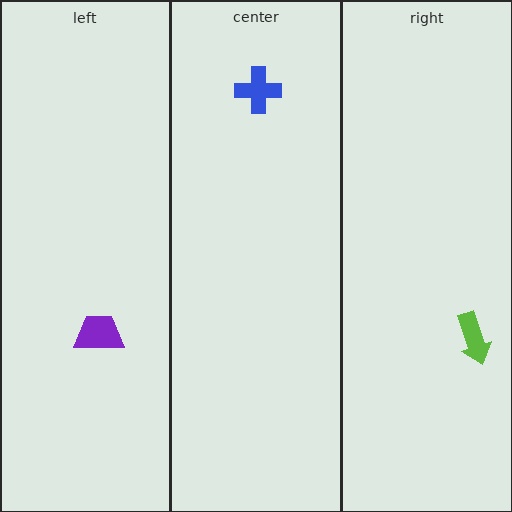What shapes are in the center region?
The blue cross.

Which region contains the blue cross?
The center region.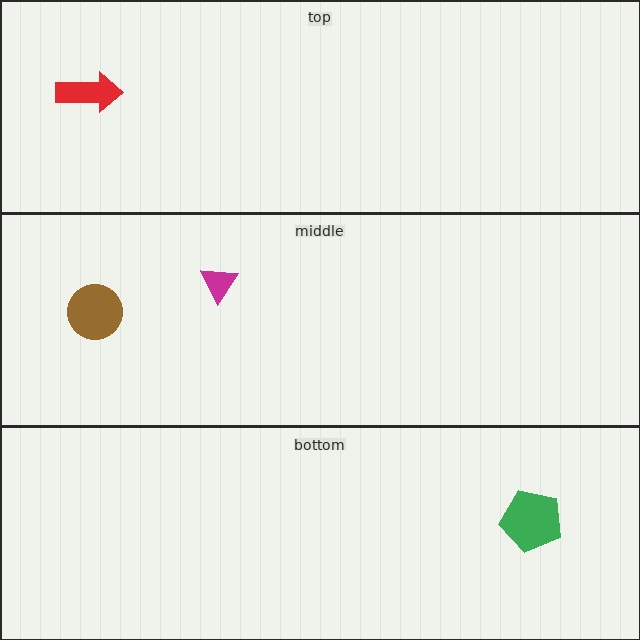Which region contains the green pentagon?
The bottom region.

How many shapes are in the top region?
1.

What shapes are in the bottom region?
The green pentagon.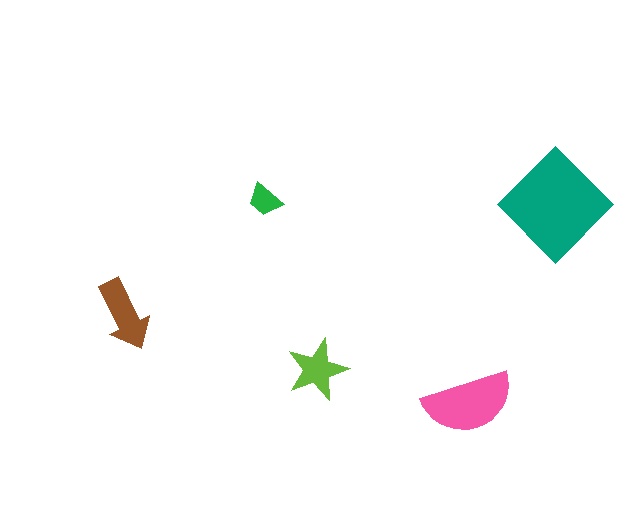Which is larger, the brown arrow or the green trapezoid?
The brown arrow.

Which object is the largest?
The teal diamond.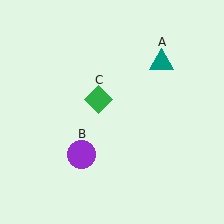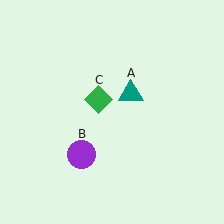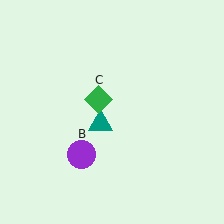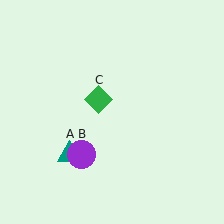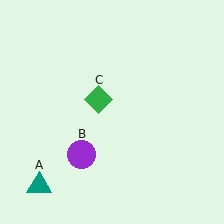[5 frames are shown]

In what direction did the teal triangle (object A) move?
The teal triangle (object A) moved down and to the left.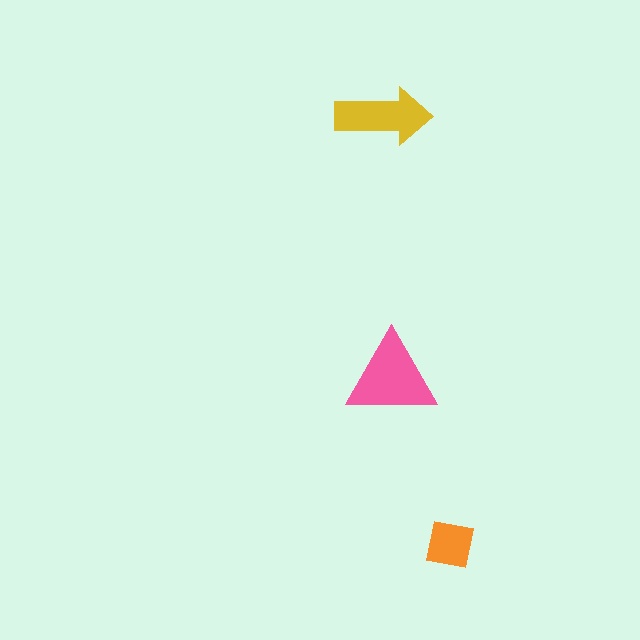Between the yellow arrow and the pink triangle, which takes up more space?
The pink triangle.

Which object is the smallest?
The orange square.